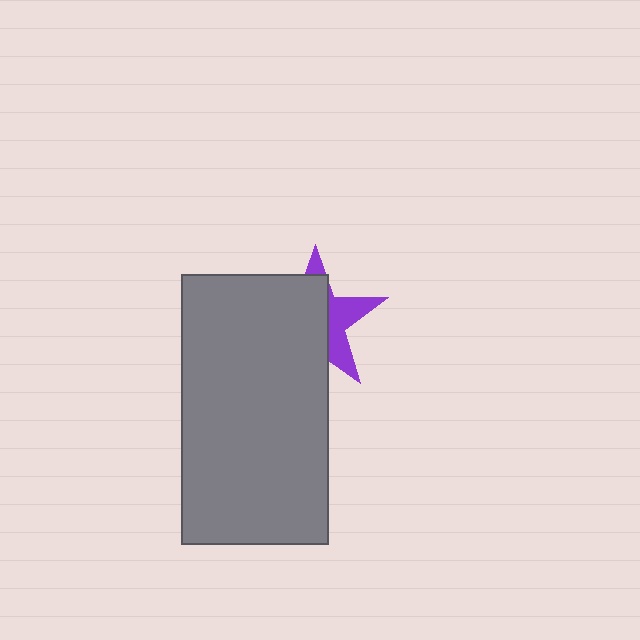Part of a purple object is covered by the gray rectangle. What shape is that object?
It is a star.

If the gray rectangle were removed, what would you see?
You would see the complete purple star.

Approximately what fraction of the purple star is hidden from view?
Roughly 64% of the purple star is hidden behind the gray rectangle.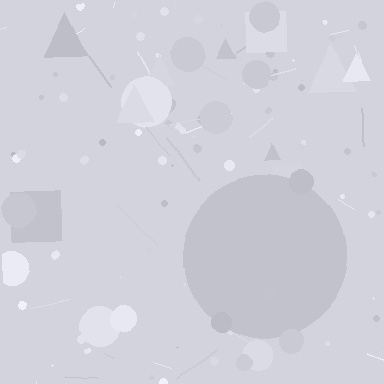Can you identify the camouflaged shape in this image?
The camouflaged shape is a circle.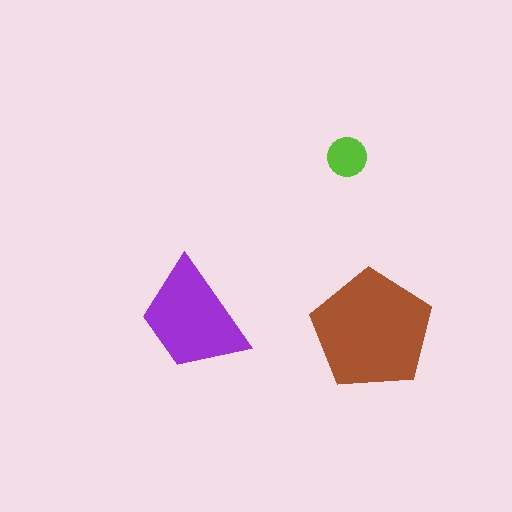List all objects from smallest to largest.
The lime circle, the purple trapezoid, the brown pentagon.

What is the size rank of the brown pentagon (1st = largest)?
1st.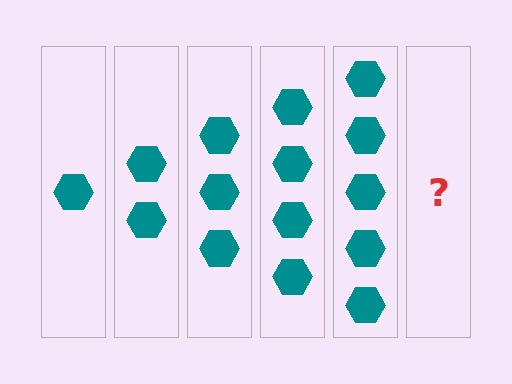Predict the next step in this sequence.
The next step is 6 hexagons.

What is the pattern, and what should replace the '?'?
The pattern is that each step adds one more hexagon. The '?' should be 6 hexagons.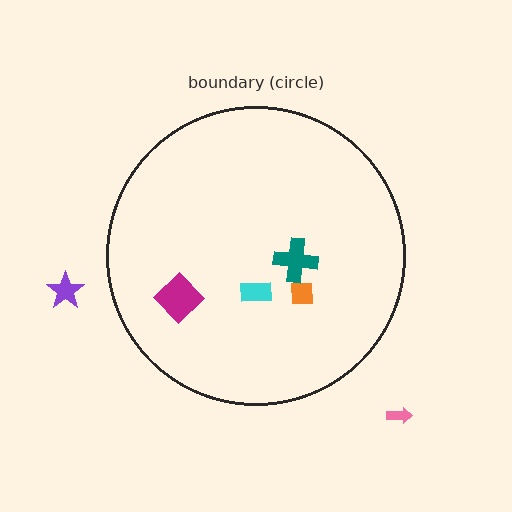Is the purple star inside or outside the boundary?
Outside.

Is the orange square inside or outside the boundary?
Inside.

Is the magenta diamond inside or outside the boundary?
Inside.